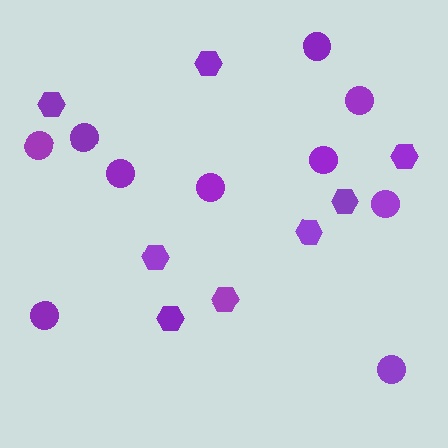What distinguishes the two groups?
There are 2 groups: one group of circles (10) and one group of hexagons (8).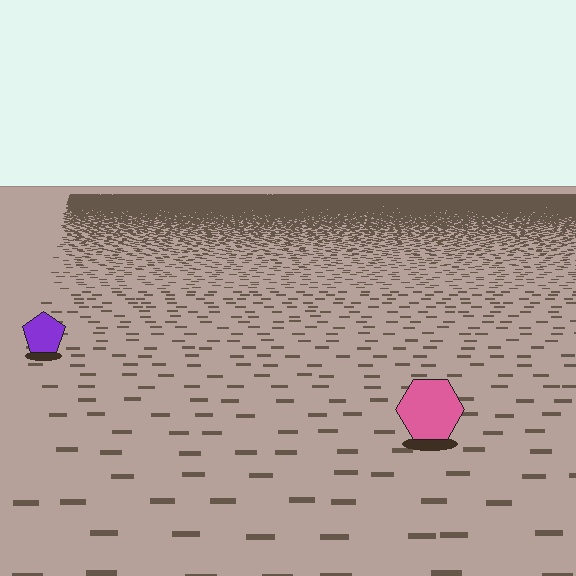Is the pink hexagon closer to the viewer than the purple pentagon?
Yes. The pink hexagon is closer — you can tell from the texture gradient: the ground texture is coarser near it.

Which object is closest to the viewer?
The pink hexagon is closest. The texture marks near it are larger and more spread out.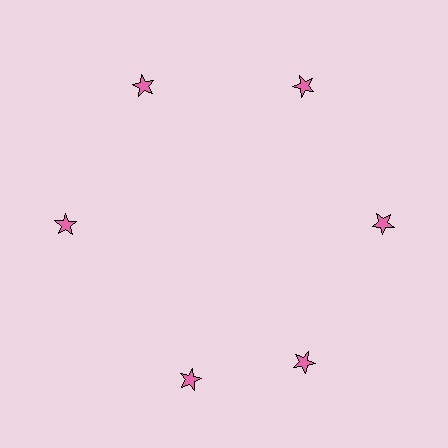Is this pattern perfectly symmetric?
No. The 6 pink stars are arranged in a ring, but one element near the 7 o'clock position is rotated out of alignment along the ring, breaking the 6-fold rotational symmetry.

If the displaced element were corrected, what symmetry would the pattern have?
It would have 6-fold rotational symmetry — the pattern would map onto itself every 60 degrees.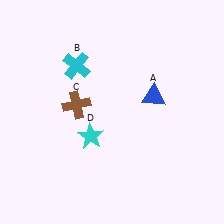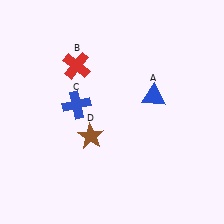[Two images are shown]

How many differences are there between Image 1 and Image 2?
There are 3 differences between the two images.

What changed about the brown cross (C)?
In Image 1, C is brown. In Image 2, it changed to blue.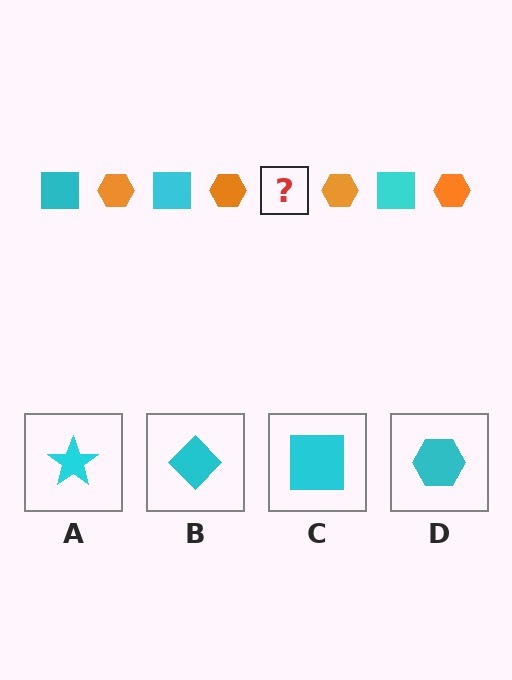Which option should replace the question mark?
Option C.